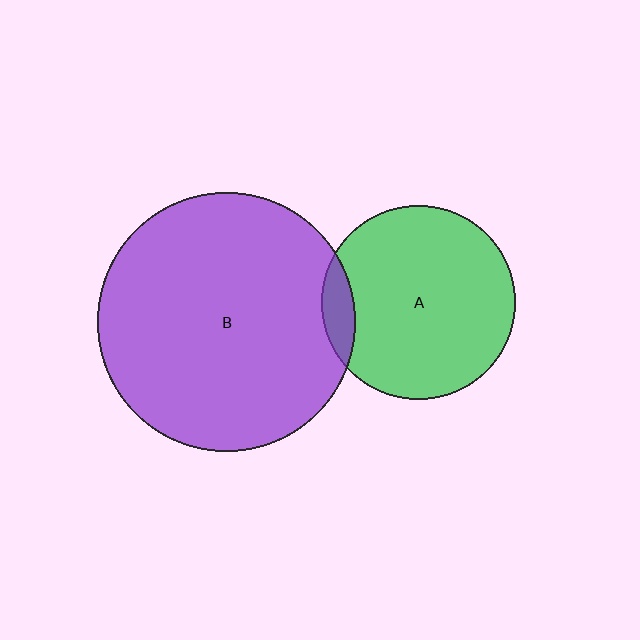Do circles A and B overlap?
Yes.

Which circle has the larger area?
Circle B (purple).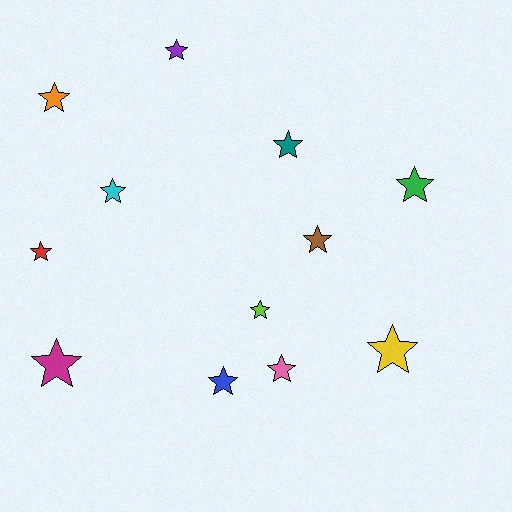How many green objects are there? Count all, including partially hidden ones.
There is 1 green object.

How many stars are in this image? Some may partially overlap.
There are 12 stars.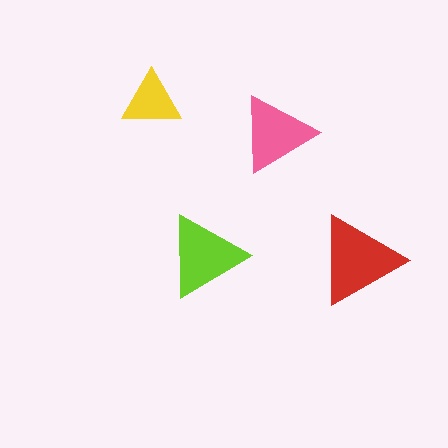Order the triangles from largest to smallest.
the red one, the lime one, the pink one, the yellow one.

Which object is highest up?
The yellow triangle is topmost.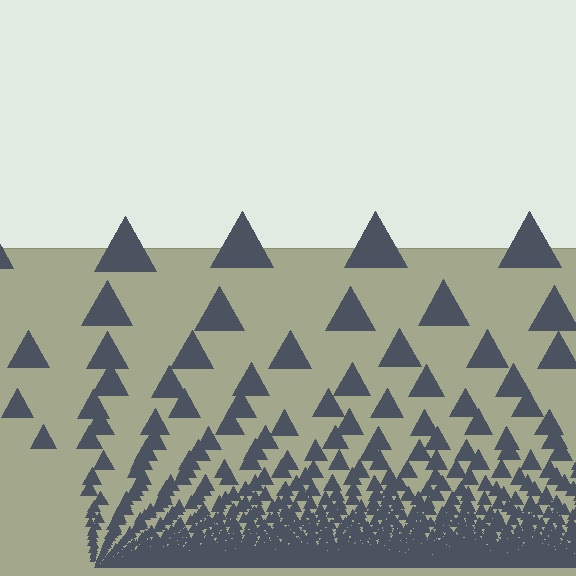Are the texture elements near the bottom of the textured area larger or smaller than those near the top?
Smaller. The gradient is inverted — elements near the bottom are smaller and denser.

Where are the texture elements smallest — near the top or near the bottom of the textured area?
Near the bottom.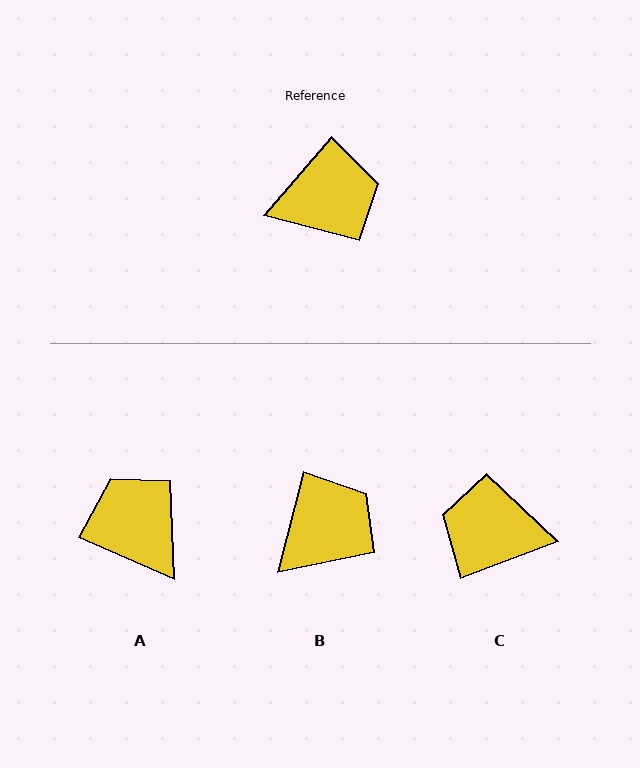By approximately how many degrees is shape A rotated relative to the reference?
Approximately 107 degrees counter-clockwise.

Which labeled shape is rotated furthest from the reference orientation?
C, about 151 degrees away.